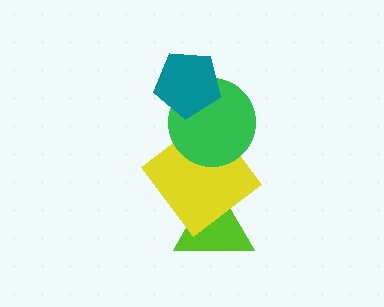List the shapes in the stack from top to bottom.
From top to bottom: the teal pentagon, the green circle, the yellow diamond, the lime triangle.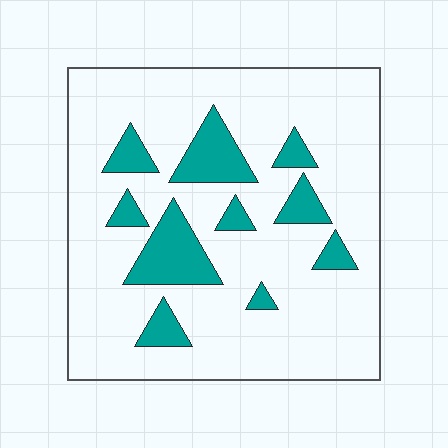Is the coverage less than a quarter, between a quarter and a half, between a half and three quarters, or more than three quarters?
Less than a quarter.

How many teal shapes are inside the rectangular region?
10.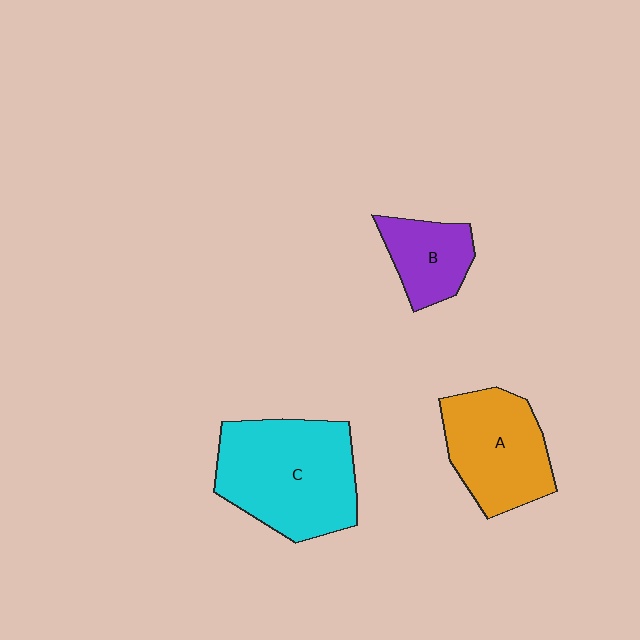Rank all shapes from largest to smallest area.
From largest to smallest: C (cyan), A (orange), B (purple).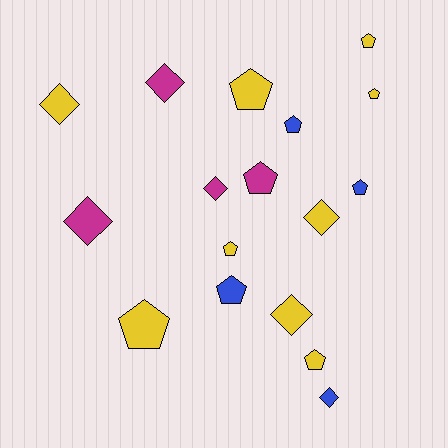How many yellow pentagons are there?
There are 6 yellow pentagons.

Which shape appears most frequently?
Pentagon, with 10 objects.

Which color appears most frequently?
Yellow, with 9 objects.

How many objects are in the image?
There are 17 objects.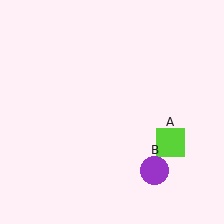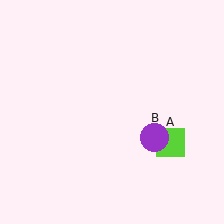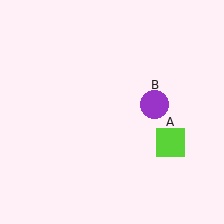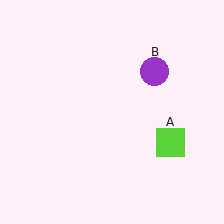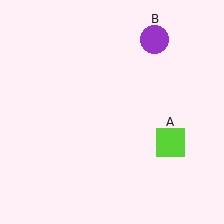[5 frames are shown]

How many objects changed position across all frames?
1 object changed position: purple circle (object B).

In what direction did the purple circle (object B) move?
The purple circle (object B) moved up.